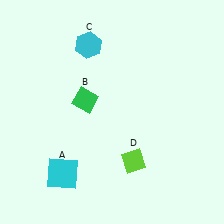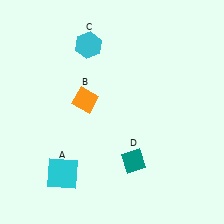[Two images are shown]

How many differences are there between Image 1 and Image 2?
There are 2 differences between the two images.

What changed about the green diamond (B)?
In Image 1, B is green. In Image 2, it changed to orange.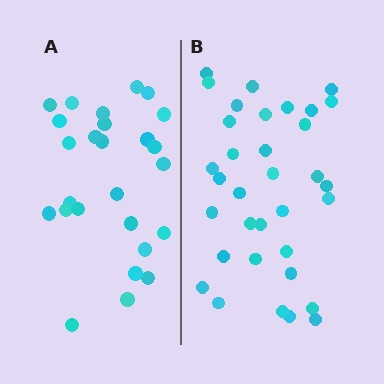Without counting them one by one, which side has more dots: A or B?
Region B (the right region) has more dots.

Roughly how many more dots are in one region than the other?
Region B has roughly 8 or so more dots than region A.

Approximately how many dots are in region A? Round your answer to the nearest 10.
About 30 dots. (The exact count is 26, which rounds to 30.)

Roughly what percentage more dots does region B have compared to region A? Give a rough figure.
About 30% more.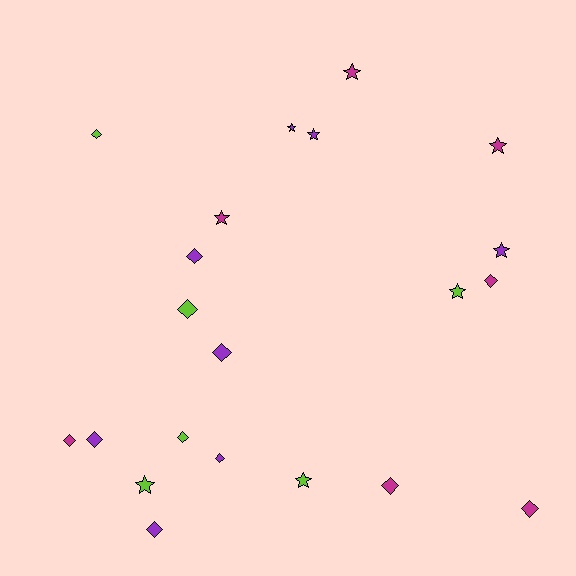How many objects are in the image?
There are 21 objects.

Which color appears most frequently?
Purple, with 8 objects.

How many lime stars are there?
There are 3 lime stars.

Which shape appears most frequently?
Diamond, with 12 objects.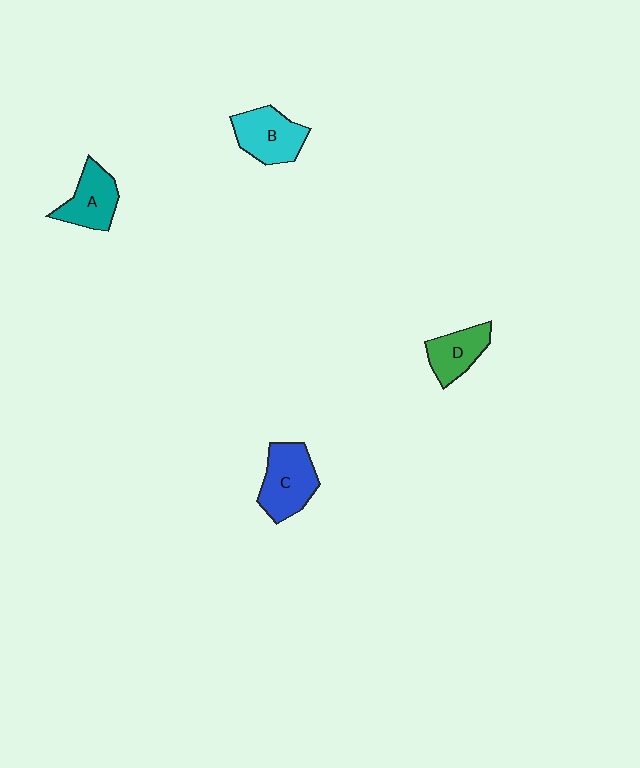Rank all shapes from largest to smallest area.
From largest to smallest: C (blue), B (cyan), A (teal), D (green).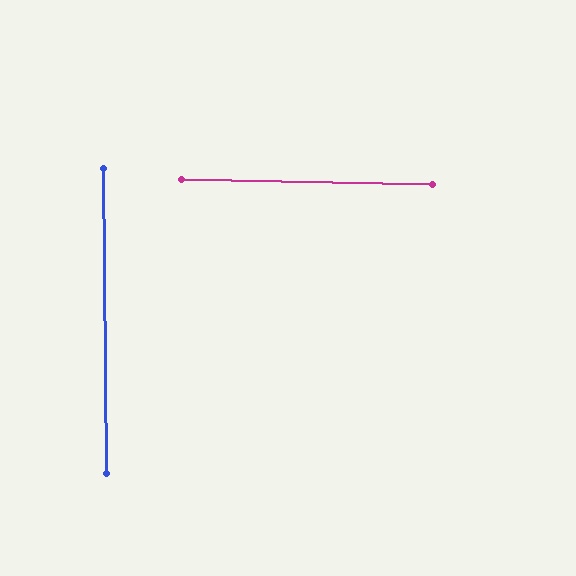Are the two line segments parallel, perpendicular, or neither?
Perpendicular — they meet at approximately 88°.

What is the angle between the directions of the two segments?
Approximately 88 degrees.